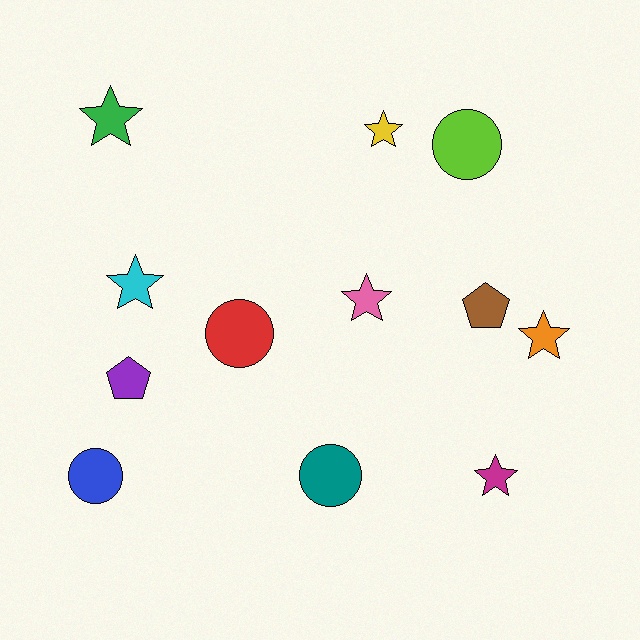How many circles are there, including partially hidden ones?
There are 4 circles.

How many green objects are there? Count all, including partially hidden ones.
There is 1 green object.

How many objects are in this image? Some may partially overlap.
There are 12 objects.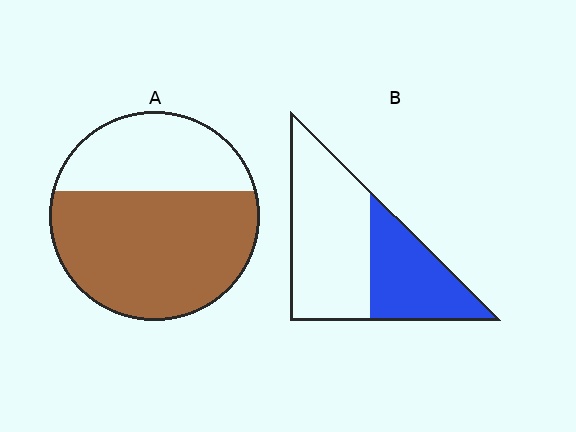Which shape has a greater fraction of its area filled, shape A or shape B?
Shape A.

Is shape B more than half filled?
No.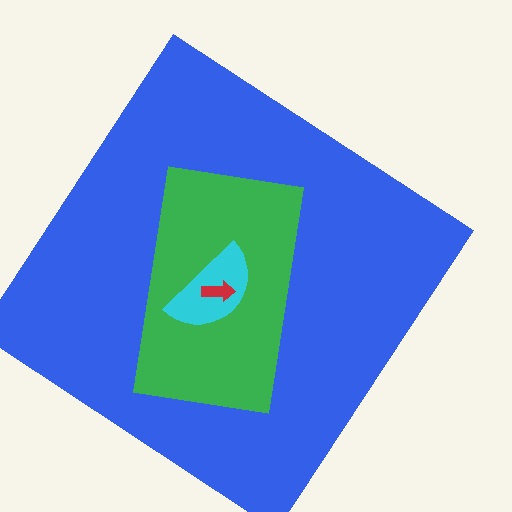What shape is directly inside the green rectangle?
The cyan semicircle.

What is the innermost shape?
The red arrow.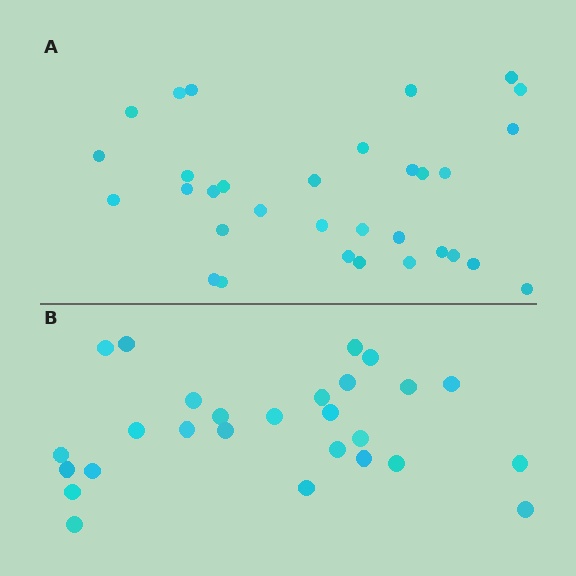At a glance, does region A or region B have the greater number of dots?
Region A (the top region) has more dots.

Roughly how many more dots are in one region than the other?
Region A has about 5 more dots than region B.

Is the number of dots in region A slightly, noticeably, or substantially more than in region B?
Region A has only slightly more — the two regions are fairly close. The ratio is roughly 1.2 to 1.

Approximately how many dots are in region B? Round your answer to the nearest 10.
About 30 dots. (The exact count is 27, which rounds to 30.)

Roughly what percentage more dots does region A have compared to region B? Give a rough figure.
About 20% more.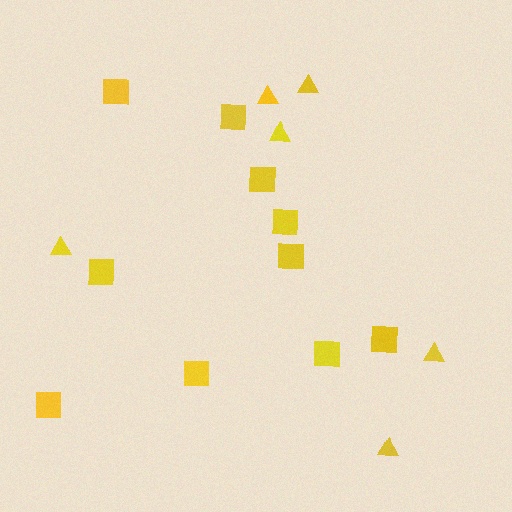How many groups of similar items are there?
There are 2 groups: one group of squares (10) and one group of triangles (6).